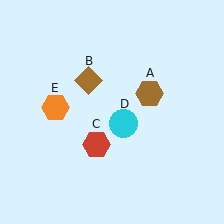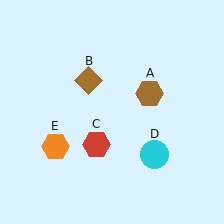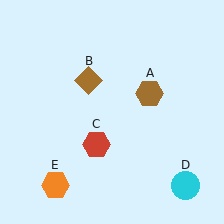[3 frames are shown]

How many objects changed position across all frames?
2 objects changed position: cyan circle (object D), orange hexagon (object E).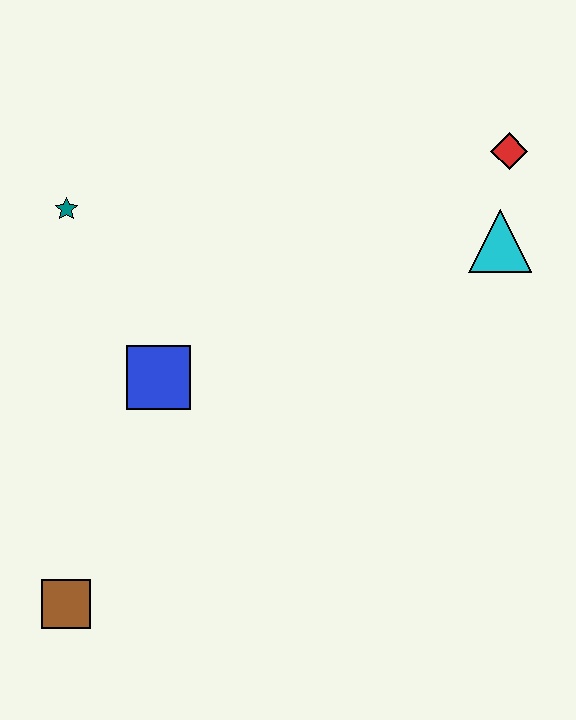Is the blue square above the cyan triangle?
No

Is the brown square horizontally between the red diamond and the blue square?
No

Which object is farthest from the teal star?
The red diamond is farthest from the teal star.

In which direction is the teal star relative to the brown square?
The teal star is above the brown square.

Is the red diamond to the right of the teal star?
Yes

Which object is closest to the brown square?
The blue square is closest to the brown square.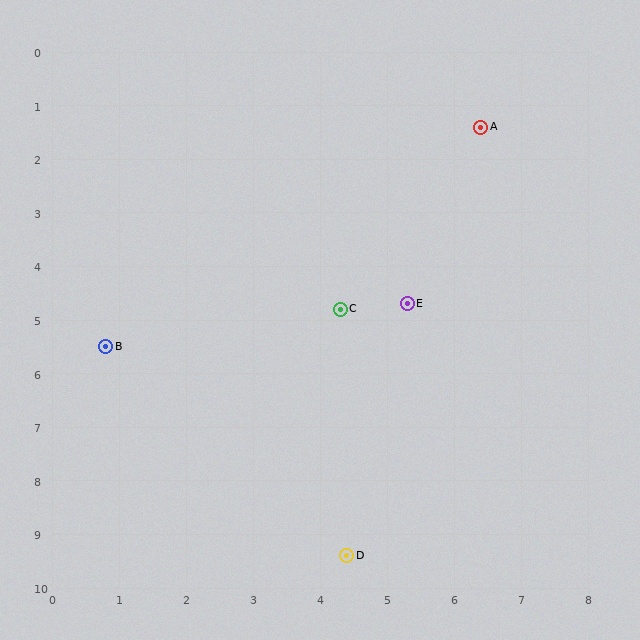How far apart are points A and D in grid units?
Points A and D are about 8.2 grid units apart.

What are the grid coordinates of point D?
Point D is at approximately (4.4, 9.4).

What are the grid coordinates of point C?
Point C is at approximately (4.3, 4.8).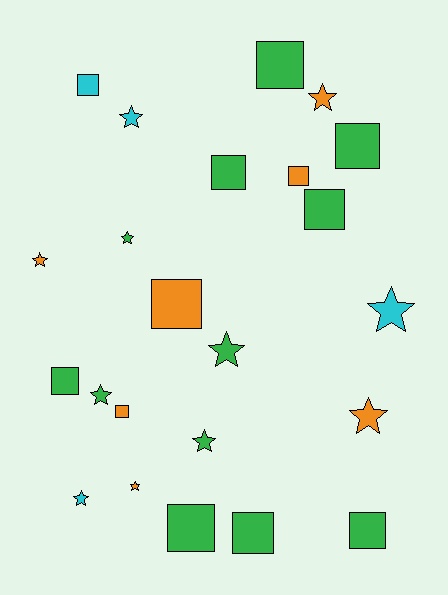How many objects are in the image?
There are 23 objects.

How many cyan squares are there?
There is 1 cyan square.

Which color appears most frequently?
Green, with 12 objects.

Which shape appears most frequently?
Square, with 12 objects.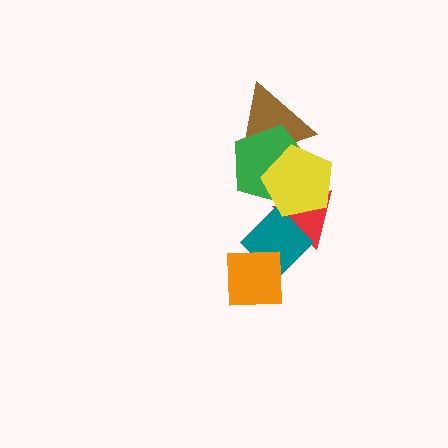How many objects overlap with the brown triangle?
2 objects overlap with the brown triangle.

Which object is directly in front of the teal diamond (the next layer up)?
The yellow pentagon is directly in front of the teal diamond.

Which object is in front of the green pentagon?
The yellow pentagon is in front of the green pentagon.